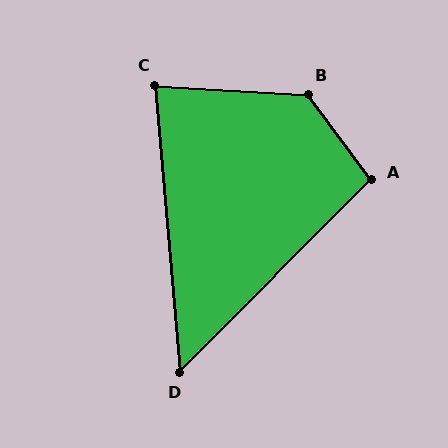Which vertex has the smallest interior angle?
D, at approximately 50 degrees.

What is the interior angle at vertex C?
Approximately 82 degrees (acute).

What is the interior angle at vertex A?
Approximately 98 degrees (obtuse).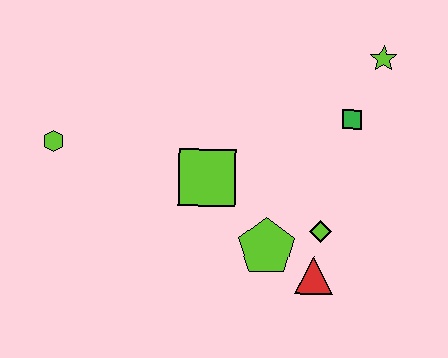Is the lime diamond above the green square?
No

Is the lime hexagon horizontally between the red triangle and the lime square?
No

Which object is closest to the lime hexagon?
The lime square is closest to the lime hexagon.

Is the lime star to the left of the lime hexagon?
No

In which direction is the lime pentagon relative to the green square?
The lime pentagon is below the green square.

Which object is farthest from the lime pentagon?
The lime hexagon is farthest from the lime pentagon.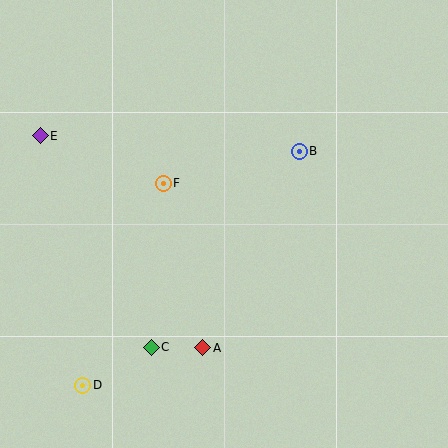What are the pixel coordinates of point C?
Point C is at (151, 347).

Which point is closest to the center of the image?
Point F at (163, 183) is closest to the center.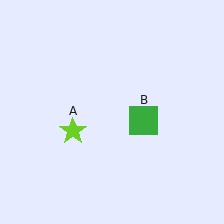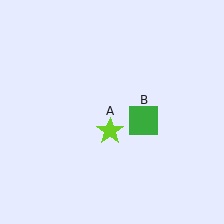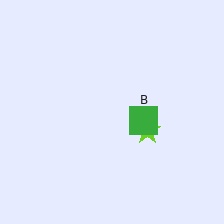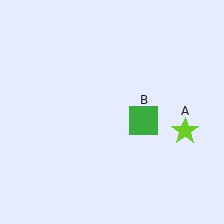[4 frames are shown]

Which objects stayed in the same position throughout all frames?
Green square (object B) remained stationary.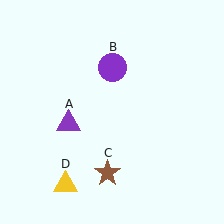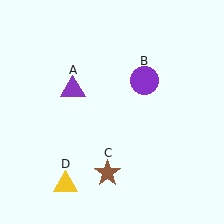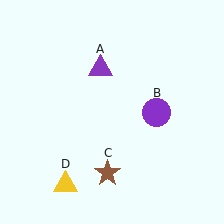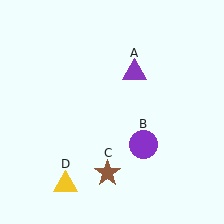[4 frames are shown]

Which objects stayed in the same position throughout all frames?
Brown star (object C) and yellow triangle (object D) remained stationary.